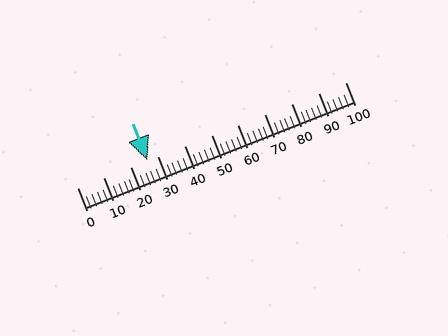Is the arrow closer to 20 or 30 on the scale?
The arrow is closer to 30.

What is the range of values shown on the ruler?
The ruler shows values from 0 to 100.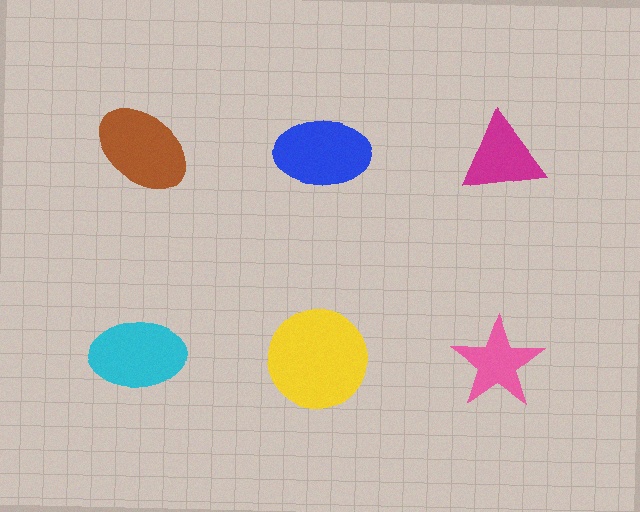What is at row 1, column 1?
A brown ellipse.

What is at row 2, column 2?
A yellow circle.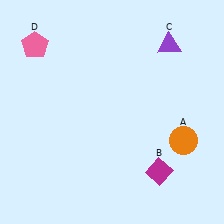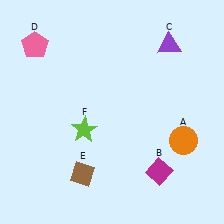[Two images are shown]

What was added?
A brown diamond (E), a lime star (F) were added in Image 2.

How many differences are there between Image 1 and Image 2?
There are 2 differences between the two images.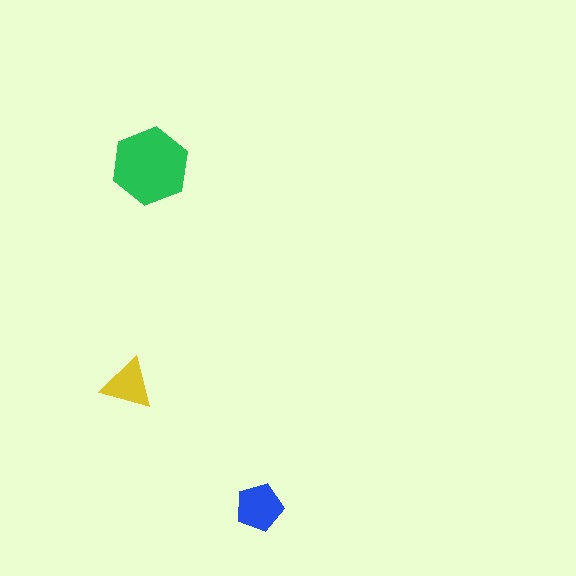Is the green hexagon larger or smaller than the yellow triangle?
Larger.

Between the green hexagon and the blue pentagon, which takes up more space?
The green hexagon.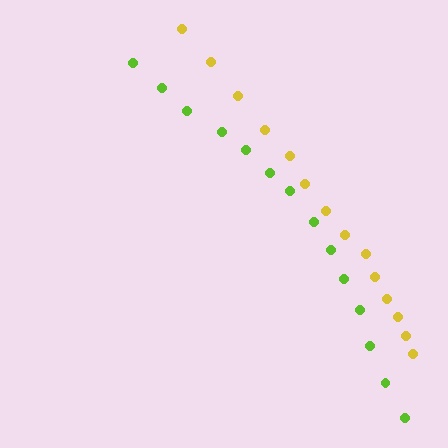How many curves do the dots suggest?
There are 2 distinct paths.